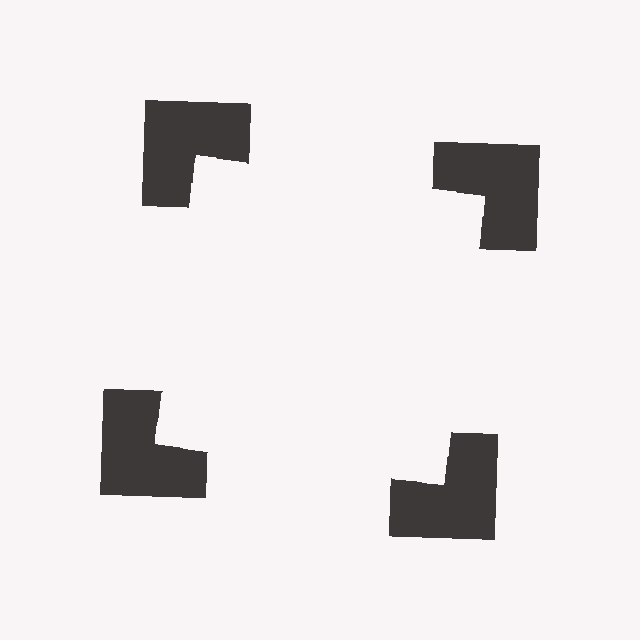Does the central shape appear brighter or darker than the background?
It typically appears slightly brighter than the background, even though no actual brightness change is drawn.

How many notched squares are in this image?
There are 4 — one at each vertex of the illusory square.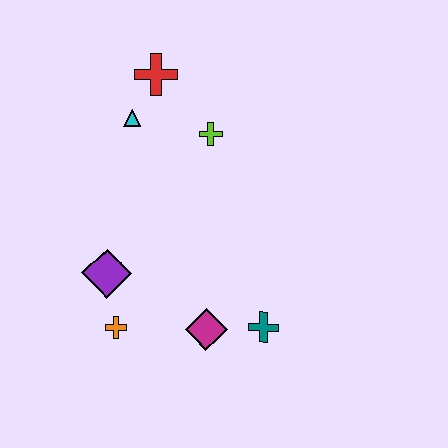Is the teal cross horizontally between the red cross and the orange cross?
No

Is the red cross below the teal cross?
No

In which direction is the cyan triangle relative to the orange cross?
The cyan triangle is above the orange cross.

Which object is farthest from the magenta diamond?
The red cross is farthest from the magenta diamond.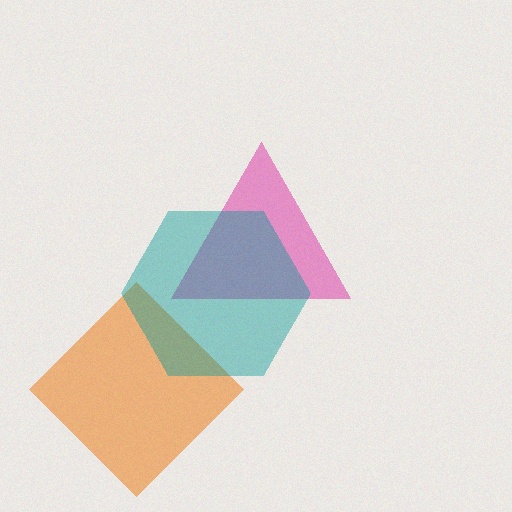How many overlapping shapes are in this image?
There are 3 overlapping shapes in the image.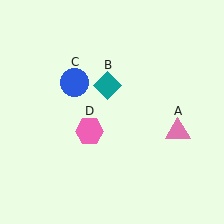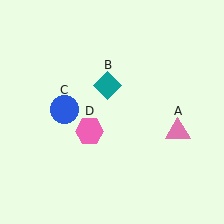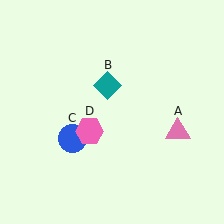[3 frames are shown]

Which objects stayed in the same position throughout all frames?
Pink triangle (object A) and teal diamond (object B) and pink hexagon (object D) remained stationary.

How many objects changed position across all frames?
1 object changed position: blue circle (object C).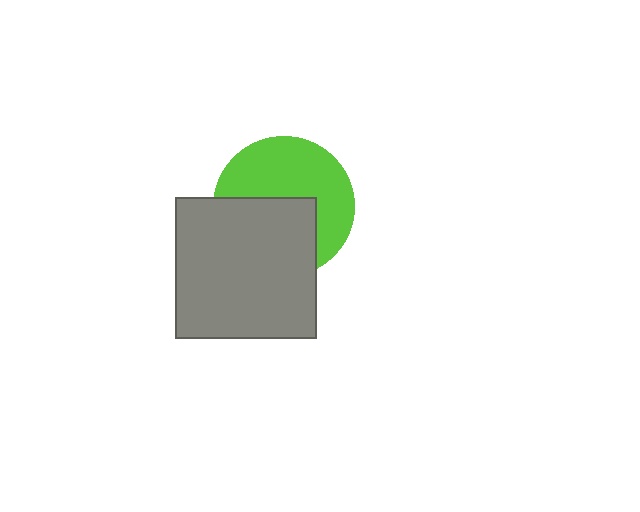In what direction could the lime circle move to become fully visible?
The lime circle could move up. That would shift it out from behind the gray square entirely.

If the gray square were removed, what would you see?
You would see the complete lime circle.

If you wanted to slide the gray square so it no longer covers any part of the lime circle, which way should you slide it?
Slide it down — that is the most direct way to separate the two shapes.